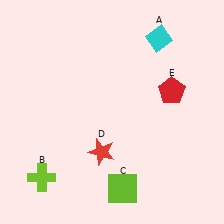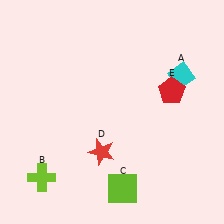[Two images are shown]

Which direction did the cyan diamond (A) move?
The cyan diamond (A) moved down.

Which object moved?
The cyan diamond (A) moved down.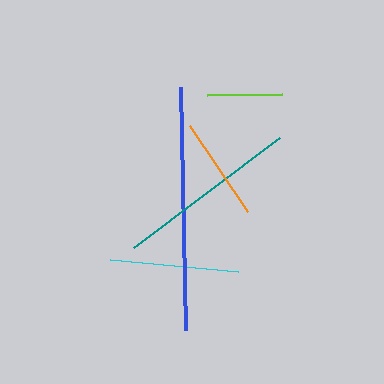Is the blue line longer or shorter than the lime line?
The blue line is longer than the lime line.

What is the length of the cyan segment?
The cyan segment is approximately 129 pixels long.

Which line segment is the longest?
The blue line is the longest at approximately 243 pixels.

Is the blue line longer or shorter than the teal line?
The blue line is longer than the teal line.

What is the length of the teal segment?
The teal segment is approximately 182 pixels long.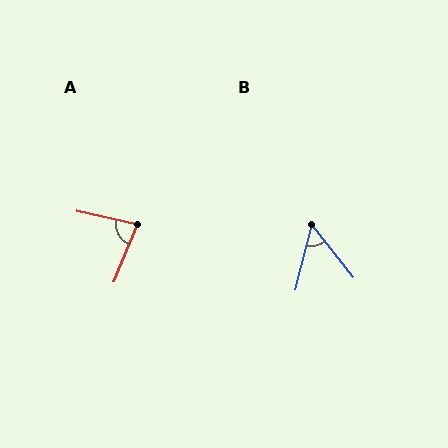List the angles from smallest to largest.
B (52°), A (81°).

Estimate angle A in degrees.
Approximately 81 degrees.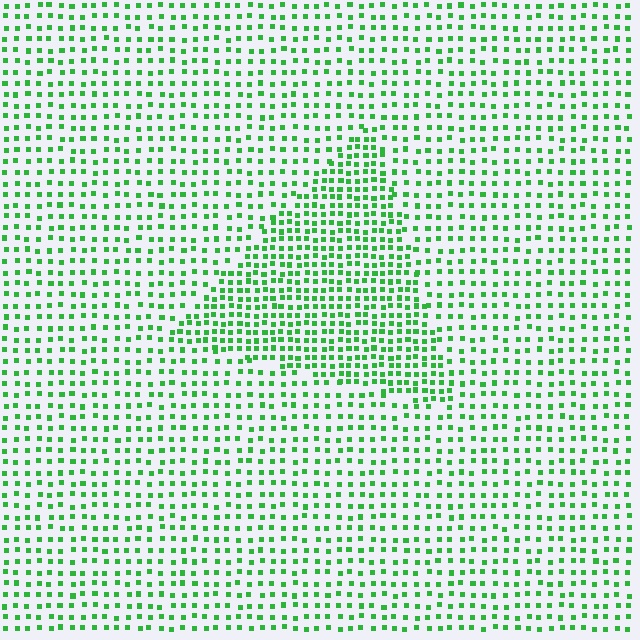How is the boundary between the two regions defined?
The boundary is defined by a change in element density (approximately 1.7x ratio). All elements are the same color, size, and shape.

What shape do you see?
I see a triangle.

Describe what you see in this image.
The image contains small green elements arranged at two different densities. A triangle-shaped region is visible where the elements are more densely packed than the surrounding area.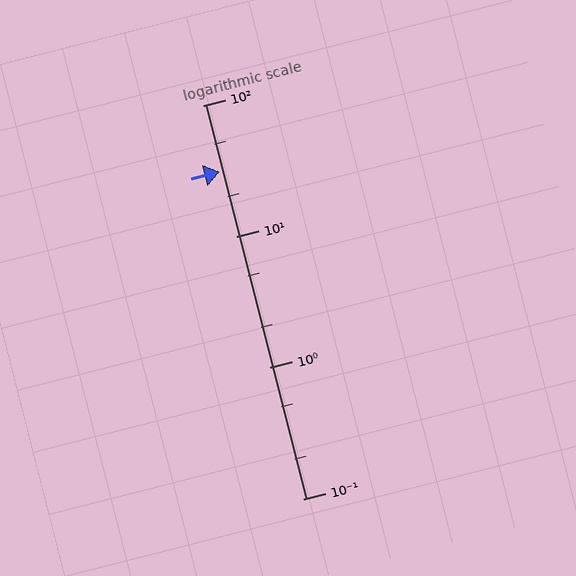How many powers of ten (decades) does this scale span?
The scale spans 3 decades, from 0.1 to 100.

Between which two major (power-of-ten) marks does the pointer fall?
The pointer is between 10 and 100.